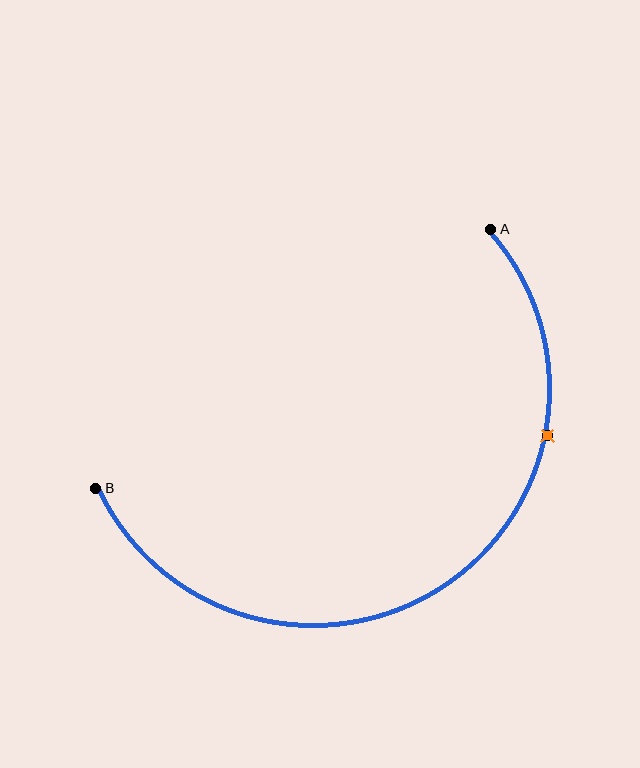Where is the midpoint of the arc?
The arc midpoint is the point on the curve farthest from the straight line joining A and B. It sits below that line.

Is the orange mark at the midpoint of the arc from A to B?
No. The orange mark lies on the arc but is closer to endpoint A. The arc midpoint would be at the point on the curve equidistant along the arc from both A and B.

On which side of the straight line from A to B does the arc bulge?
The arc bulges below the straight line connecting A and B.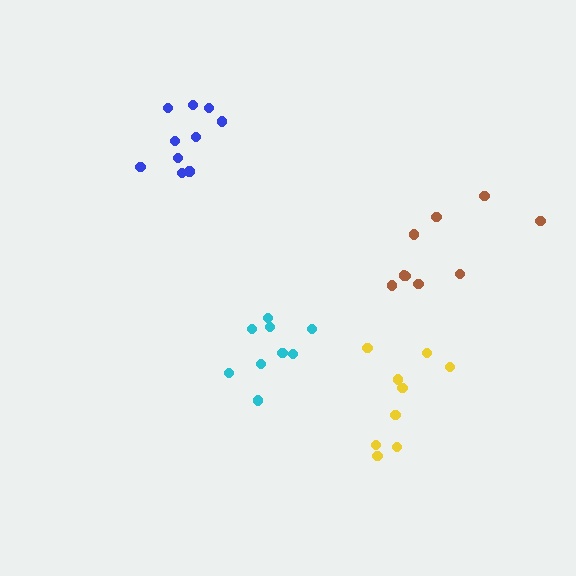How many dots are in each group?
Group 1: 9 dots, Group 2: 9 dots, Group 3: 10 dots, Group 4: 9 dots (37 total).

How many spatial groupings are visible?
There are 4 spatial groupings.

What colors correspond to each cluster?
The clusters are colored: cyan, yellow, blue, brown.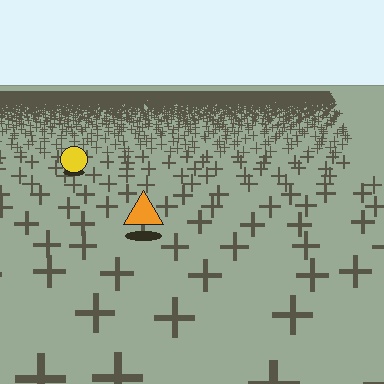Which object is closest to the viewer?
The orange triangle is closest. The texture marks near it are larger and more spread out.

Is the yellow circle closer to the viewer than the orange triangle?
No. The orange triangle is closer — you can tell from the texture gradient: the ground texture is coarser near it.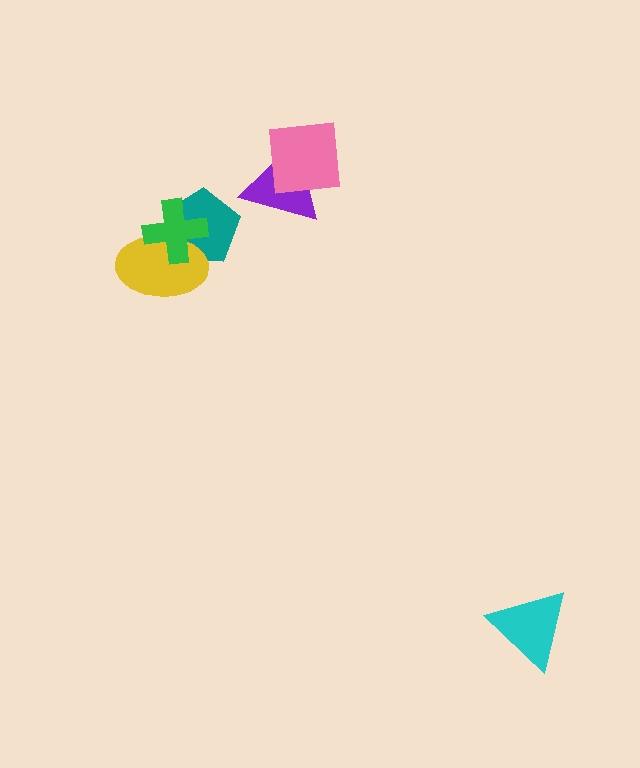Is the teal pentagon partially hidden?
Yes, it is partially covered by another shape.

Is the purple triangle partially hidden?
Yes, it is partially covered by another shape.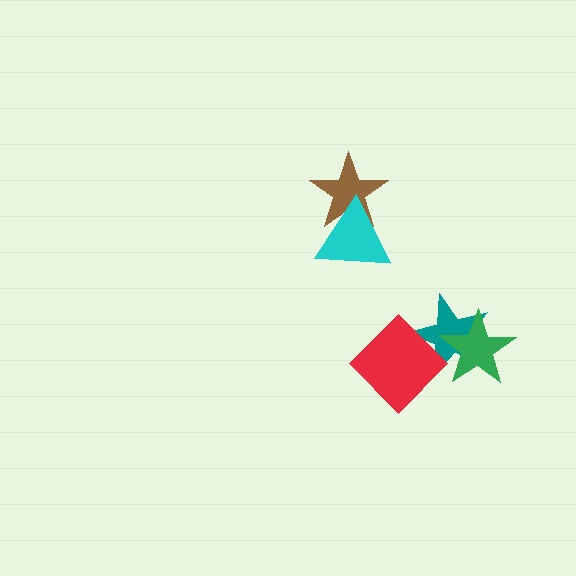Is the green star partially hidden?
No, no other shape covers it.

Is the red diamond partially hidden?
Yes, it is partially covered by another shape.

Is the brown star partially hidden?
Yes, it is partially covered by another shape.